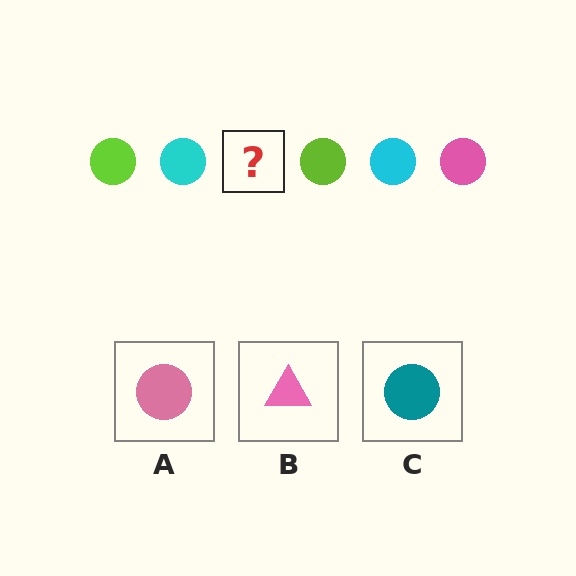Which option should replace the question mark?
Option A.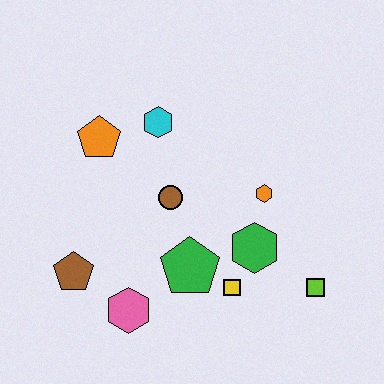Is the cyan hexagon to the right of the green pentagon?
No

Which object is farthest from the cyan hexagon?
The lime square is farthest from the cyan hexagon.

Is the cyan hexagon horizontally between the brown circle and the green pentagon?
No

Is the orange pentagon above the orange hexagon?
Yes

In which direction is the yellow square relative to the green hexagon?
The yellow square is below the green hexagon.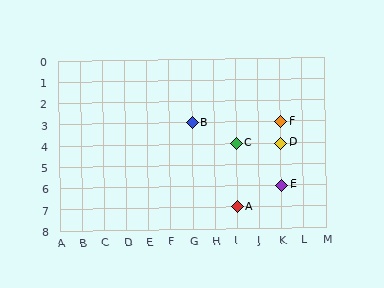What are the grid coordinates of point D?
Point D is at grid coordinates (K, 4).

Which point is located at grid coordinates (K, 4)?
Point D is at (K, 4).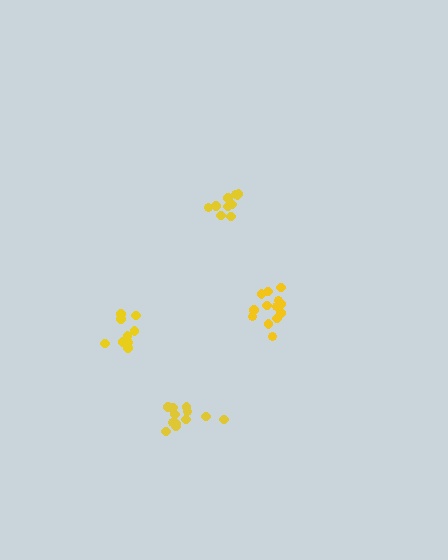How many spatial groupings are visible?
There are 4 spatial groupings.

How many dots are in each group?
Group 1: 13 dots, Group 2: 10 dots, Group 3: 10 dots, Group 4: 13 dots (46 total).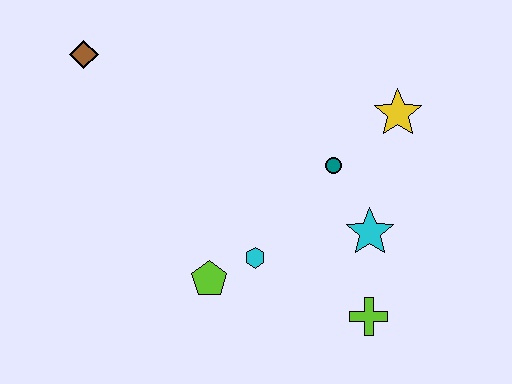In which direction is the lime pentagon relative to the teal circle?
The lime pentagon is to the left of the teal circle.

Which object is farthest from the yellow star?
The brown diamond is farthest from the yellow star.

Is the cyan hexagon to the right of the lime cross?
No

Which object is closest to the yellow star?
The teal circle is closest to the yellow star.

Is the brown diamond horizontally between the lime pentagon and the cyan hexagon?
No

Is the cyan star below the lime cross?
No